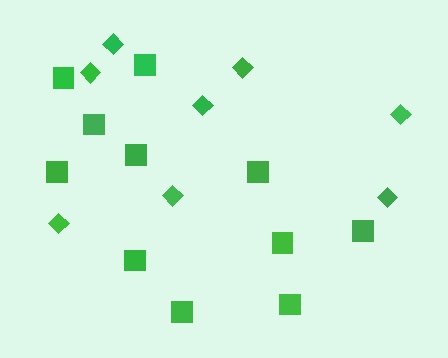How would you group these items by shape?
There are 2 groups: one group of diamonds (8) and one group of squares (11).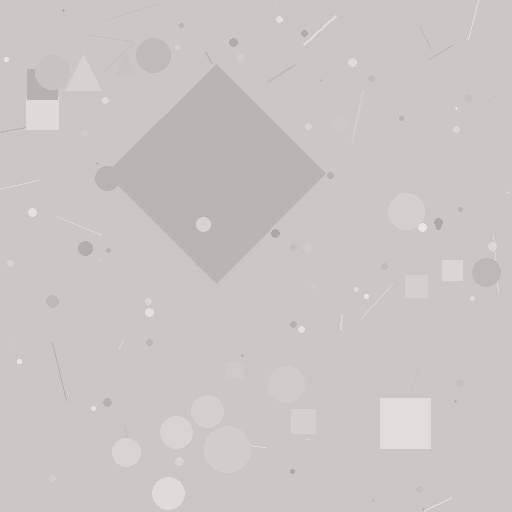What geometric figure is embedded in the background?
A diamond is embedded in the background.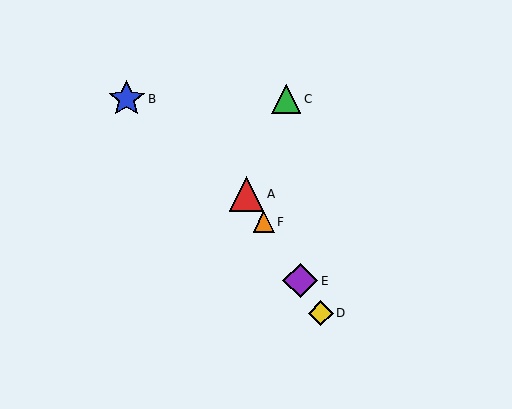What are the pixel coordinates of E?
Object E is at (300, 281).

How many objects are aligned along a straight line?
4 objects (A, D, E, F) are aligned along a straight line.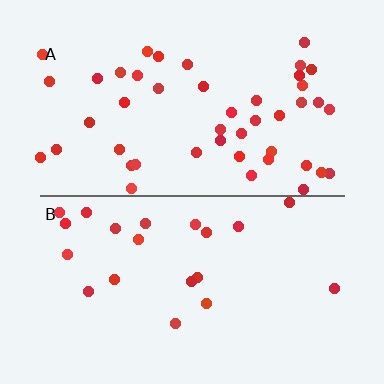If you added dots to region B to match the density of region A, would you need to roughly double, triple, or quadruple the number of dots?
Approximately double.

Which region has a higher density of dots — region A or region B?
A (the top).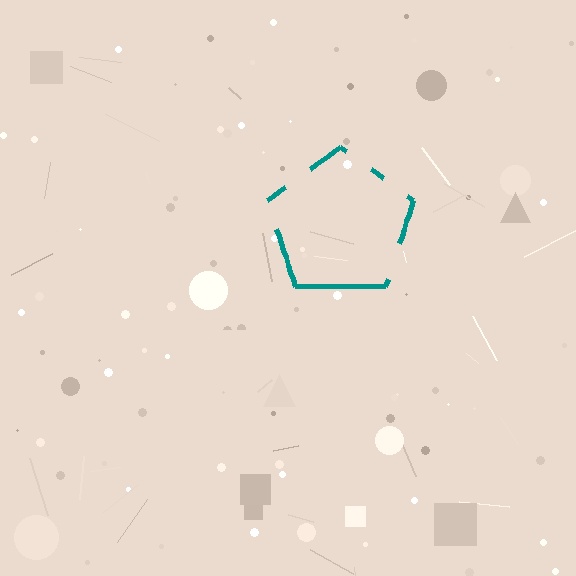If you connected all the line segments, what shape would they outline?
They would outline a pentagon.